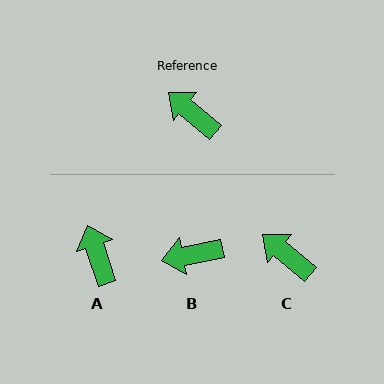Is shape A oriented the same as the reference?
No, it is off by about 32 degrees.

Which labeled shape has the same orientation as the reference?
C.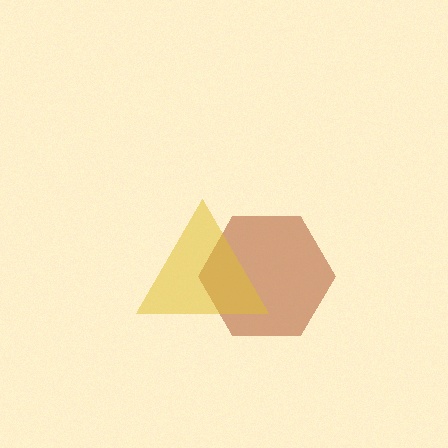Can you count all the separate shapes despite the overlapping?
Yes, there are 2 separate shapes.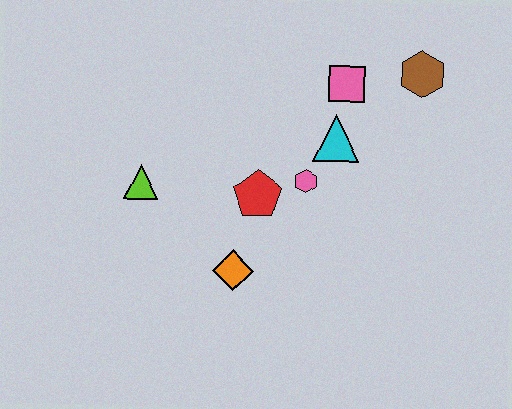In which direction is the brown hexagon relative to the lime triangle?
The brown hexagon is to the right of the lime triangle.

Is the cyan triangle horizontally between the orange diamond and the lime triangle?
No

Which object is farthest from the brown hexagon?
The lime triangle is farthest from the brown hexagon.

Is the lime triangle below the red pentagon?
No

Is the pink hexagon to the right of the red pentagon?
Yes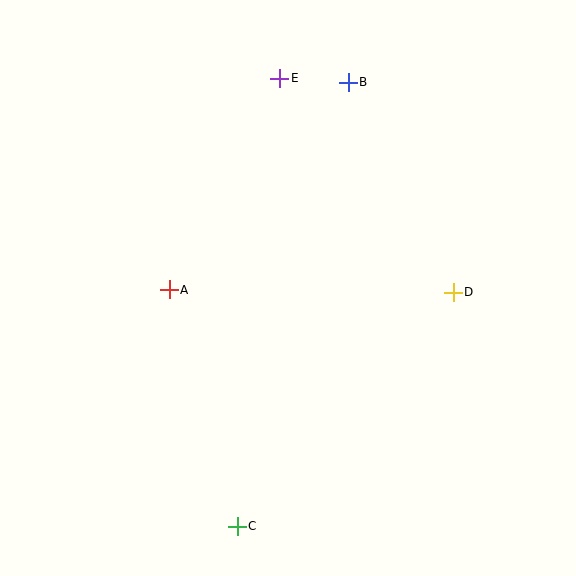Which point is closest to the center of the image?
Point A at (169, 290) is closest to the center.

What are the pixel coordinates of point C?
Point C is at (237, 526).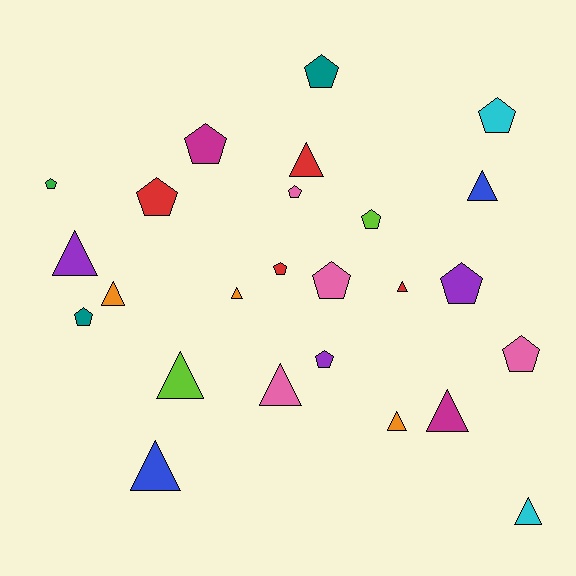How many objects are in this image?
There are 25 objects.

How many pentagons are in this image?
There are 13 pentagons.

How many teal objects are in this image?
There are 2 teal objects.